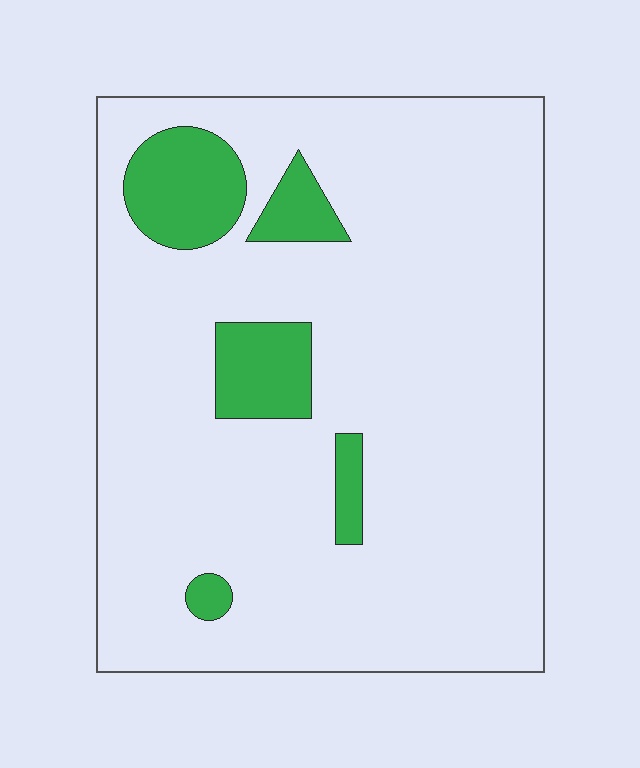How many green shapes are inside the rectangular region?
5.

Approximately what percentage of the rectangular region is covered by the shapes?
Approximately 10%.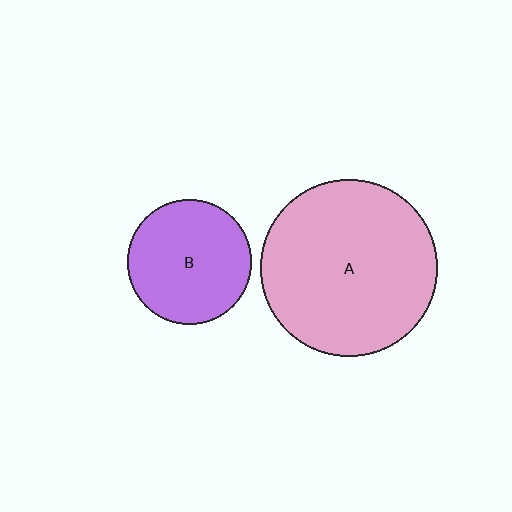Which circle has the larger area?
Circle A (pink).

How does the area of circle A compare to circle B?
Approximately 2.0 times.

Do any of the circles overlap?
No, none of the circles overlap.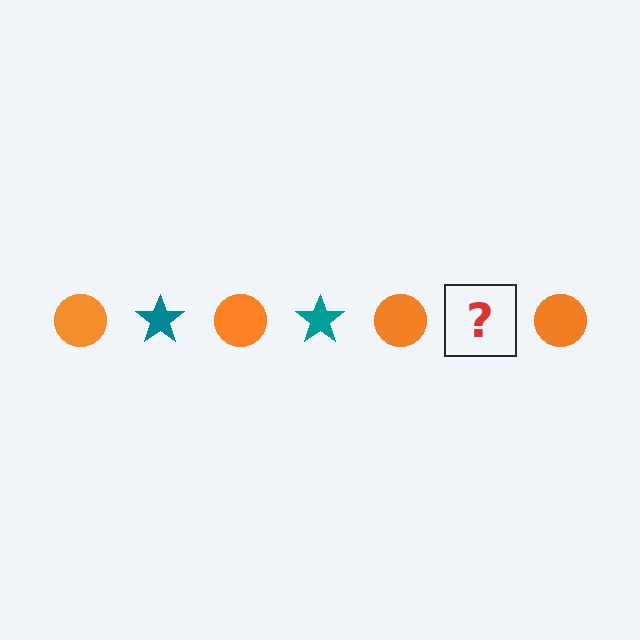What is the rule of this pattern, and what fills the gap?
The rule is that the pattern alternates between orange circle and teal star. The gap should be filled with a teal star.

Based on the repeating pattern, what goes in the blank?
The blank should be a teal star.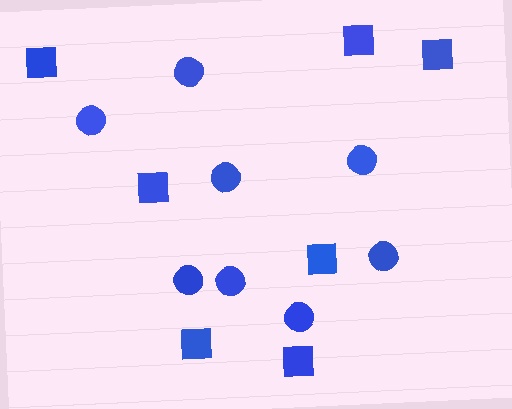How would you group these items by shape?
There are 2 groups: one group of circles (8) and one group of squares (7).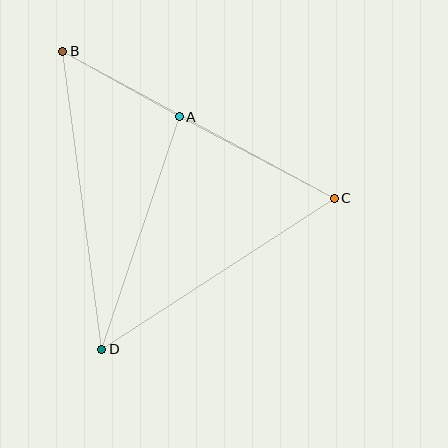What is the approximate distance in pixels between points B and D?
The distance between B and D is approximately 301 pixels.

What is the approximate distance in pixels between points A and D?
The distance between A and D is approximately 245 pixels.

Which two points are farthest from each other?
Points B and C are farthest from each other.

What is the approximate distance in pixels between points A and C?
The distance between A and C is approximately 175 pixels.